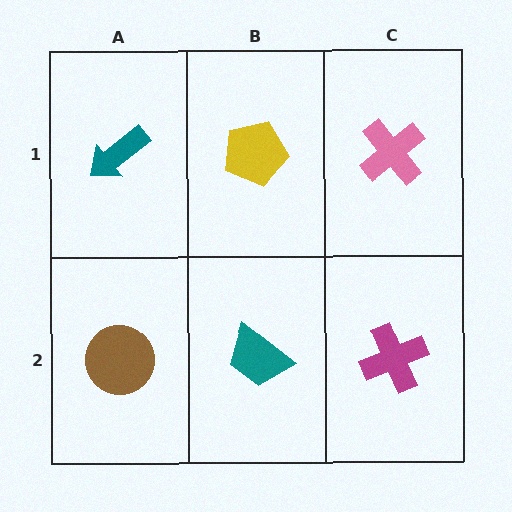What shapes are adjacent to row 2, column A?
A teal arrow (row 1, column A), a teal trapezoid (row 2, column B).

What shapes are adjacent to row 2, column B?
A yellow pentagon (row 1, column B), a brown circle (row 2, column A), a magenta cross (row 2, column C).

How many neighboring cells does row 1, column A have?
2.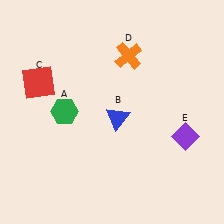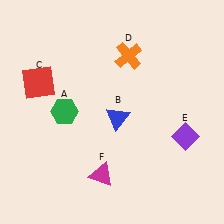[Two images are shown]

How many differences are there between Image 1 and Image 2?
There is 1 difference between the two images.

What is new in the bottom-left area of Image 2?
A magenta triangle (F) was added in the bottom-left area of Image 2.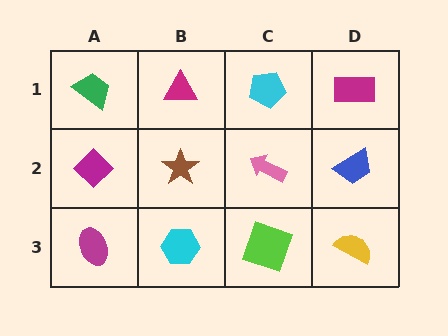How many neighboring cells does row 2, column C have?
4.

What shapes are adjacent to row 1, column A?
A magenta diamond (row 2, column A), a magenta triangle (row 1, column B).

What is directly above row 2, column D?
A magenta rectangle.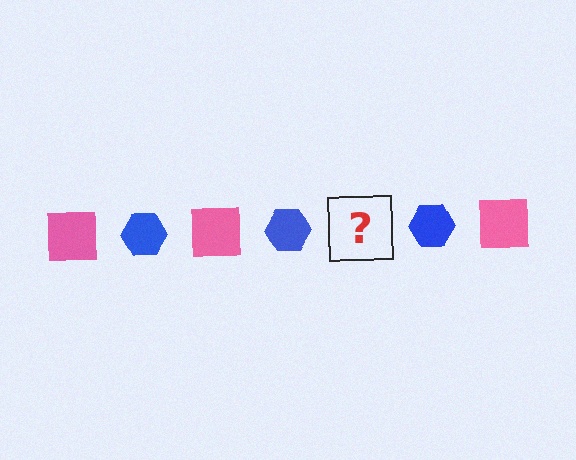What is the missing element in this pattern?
The missing element is a pink square.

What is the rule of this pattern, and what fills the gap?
The rule is that the pattern alternates between pink square and blue hexagon. The gap should be filled with a pink square.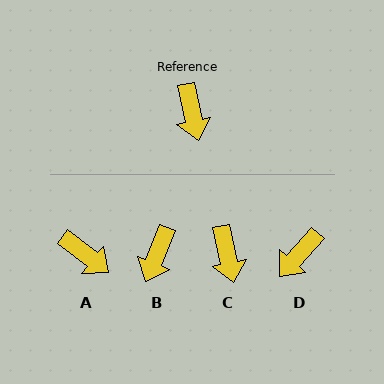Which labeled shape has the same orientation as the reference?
C.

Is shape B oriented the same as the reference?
No, it is off by about 34 degrees.